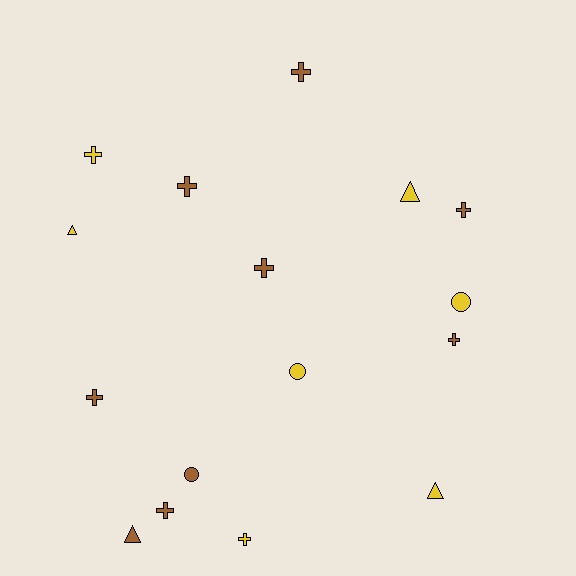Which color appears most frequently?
Brown, with 9 objects.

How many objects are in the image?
There are 16 objects.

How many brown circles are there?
There is 1 brown circle.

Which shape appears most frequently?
Cross, with 9 objects.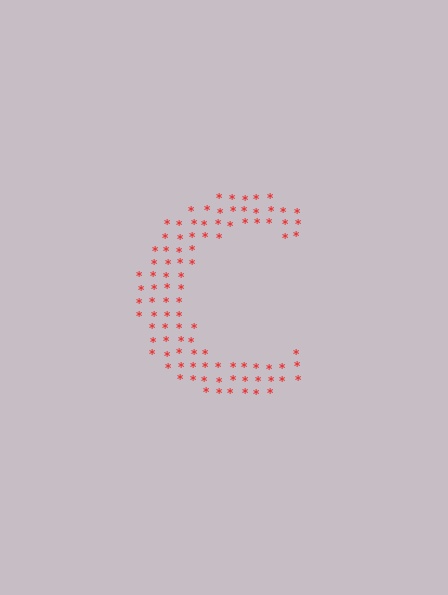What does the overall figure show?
The overall figure shows the letter C.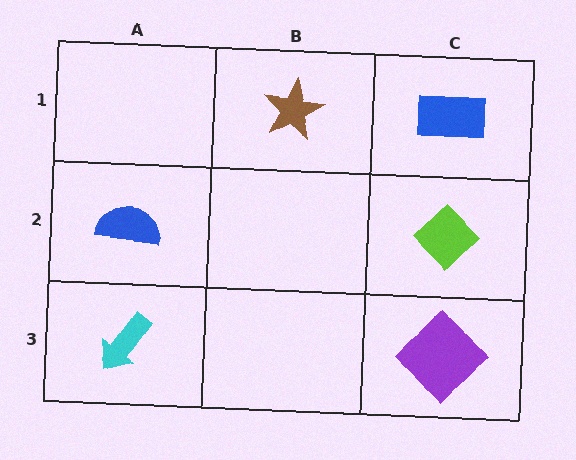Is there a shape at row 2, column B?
No, that cell is empty.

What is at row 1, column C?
A blue rectangle.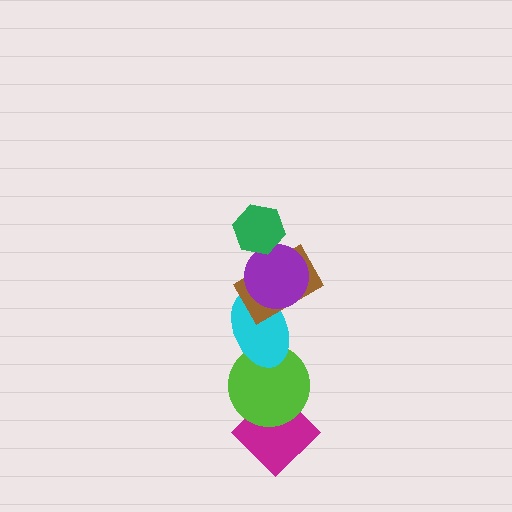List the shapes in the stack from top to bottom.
From top to bottom: the green hexagon, the purple circle, the brown rectangle, the cyan ellipse, the lime circle, the magenta diamond.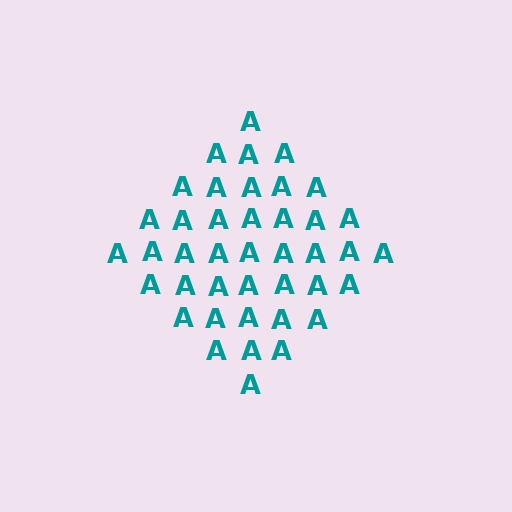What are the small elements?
The small elements are letter A's.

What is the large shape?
The large shape is a diamond.